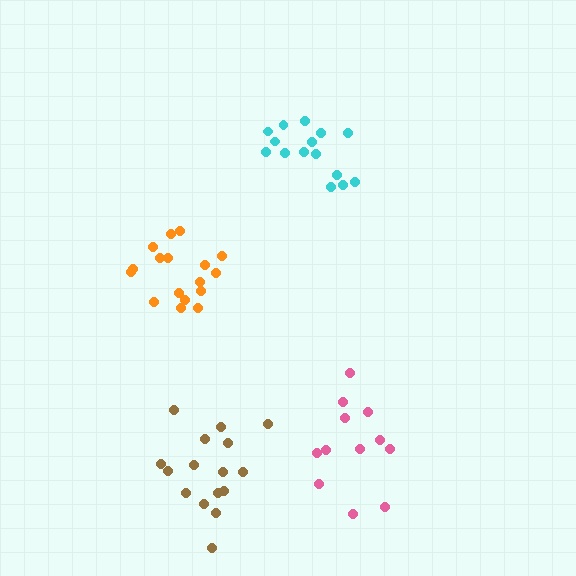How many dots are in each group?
Group 1: 17 dots, Group 2: 12 dots, Group 3: 15 dots, Group 4: 16 dots (60 total).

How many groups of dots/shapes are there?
There are 4 groups.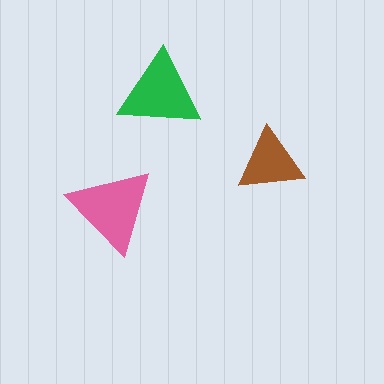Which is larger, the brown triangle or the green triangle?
The green one.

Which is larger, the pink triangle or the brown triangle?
The pink one.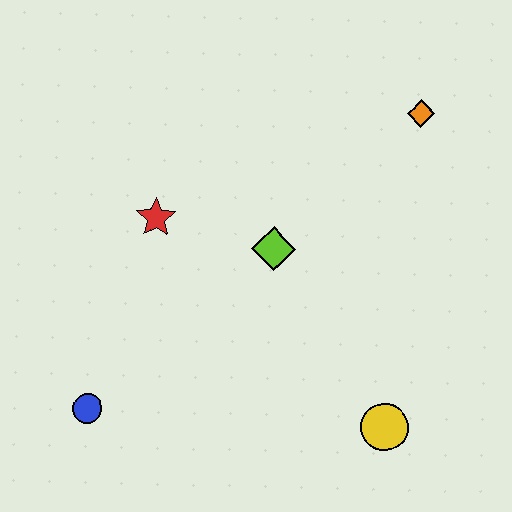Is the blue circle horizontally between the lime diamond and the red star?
No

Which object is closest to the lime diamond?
The red star is closest to the lime diamond.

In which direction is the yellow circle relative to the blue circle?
The yellow circle is to the right of the blue circle.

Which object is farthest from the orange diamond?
The blue circle is farthest from the orange diamond.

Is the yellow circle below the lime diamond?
Yes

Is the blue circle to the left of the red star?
Yes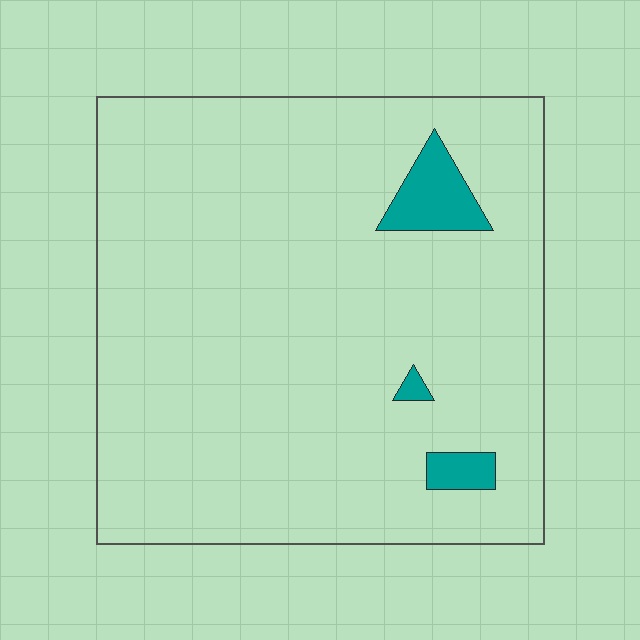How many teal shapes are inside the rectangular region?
3.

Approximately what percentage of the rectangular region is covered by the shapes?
Approximately 5%.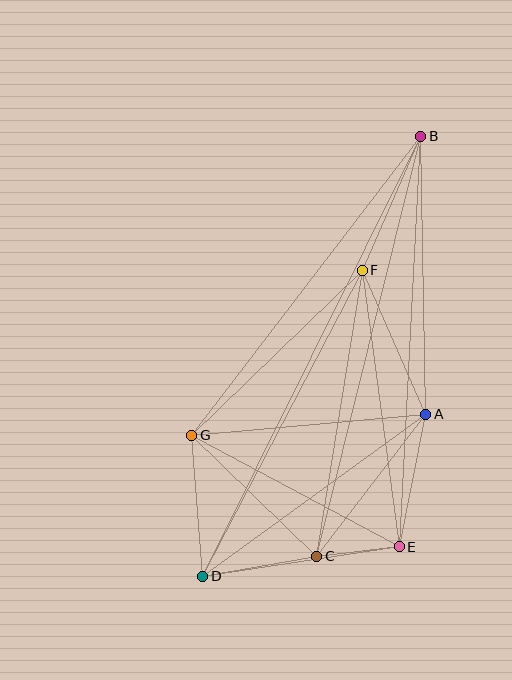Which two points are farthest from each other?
Points B and D are farthest from each other.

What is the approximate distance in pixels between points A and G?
The distance between A and G is approximately 235 pixels.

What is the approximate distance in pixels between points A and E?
The distance between A and E is approximately 135 pixels.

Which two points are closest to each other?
Points C and E are closest to each other.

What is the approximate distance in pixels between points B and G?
The distance between B and G is approximately 377 pixels.